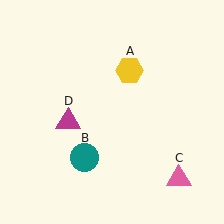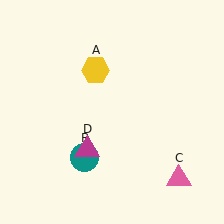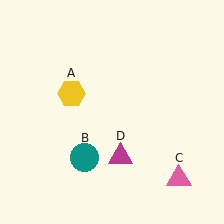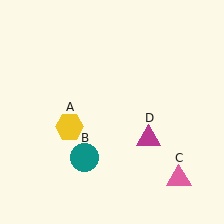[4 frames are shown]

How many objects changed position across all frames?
2 objects changed position: yellow hexagon (object A), magenta triangle (object D).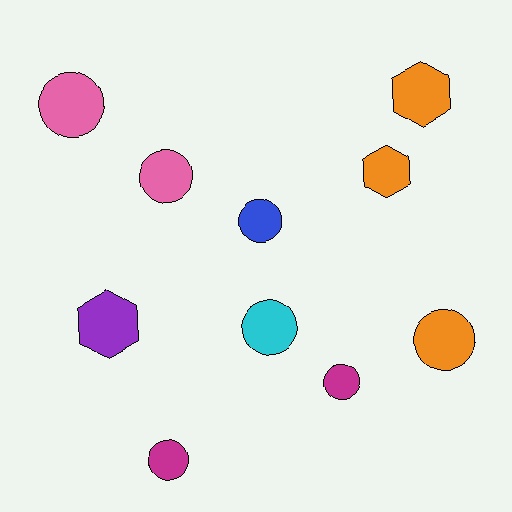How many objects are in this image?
There are 10 objects.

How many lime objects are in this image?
There are no lime objects.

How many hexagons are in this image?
There are 3 hexagons.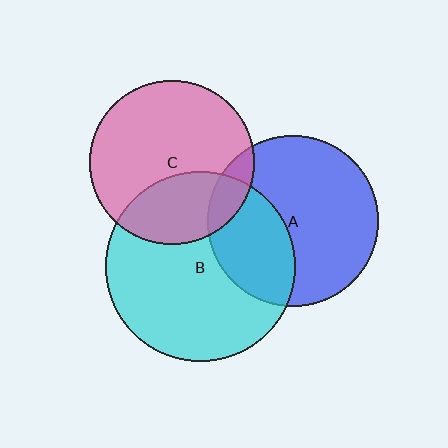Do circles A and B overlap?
Yes.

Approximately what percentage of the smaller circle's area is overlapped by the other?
Approximately 35%.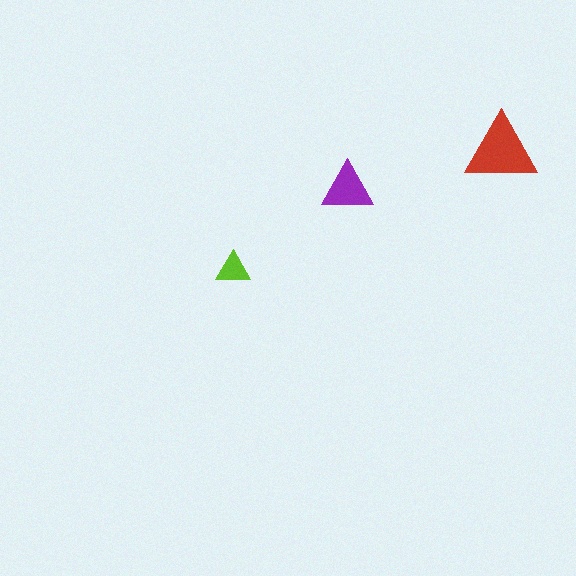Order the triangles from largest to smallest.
the red one, the purple one, the lime one.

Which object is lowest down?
The lime triangle is bottommost.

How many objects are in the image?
There are 3 objects in the image.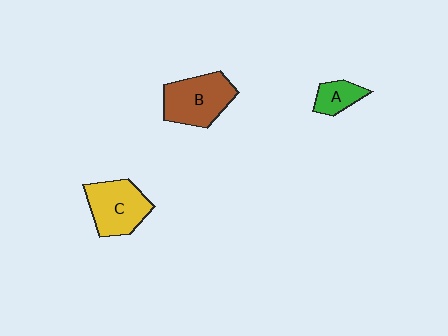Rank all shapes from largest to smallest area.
From largest to smallest: B (brown), C (yellow), A (green).